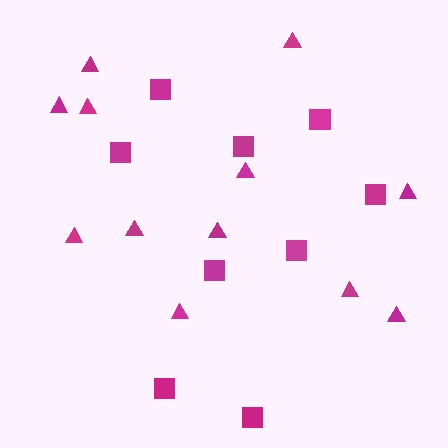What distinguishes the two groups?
There are 2 groups: one group of squares (9) and one group of triangles (12).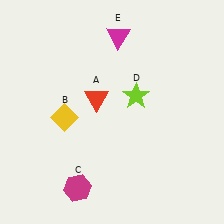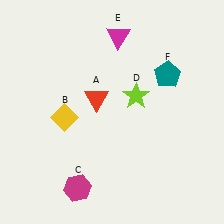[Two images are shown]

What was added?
A teal pentagon (F) was added in Image 2.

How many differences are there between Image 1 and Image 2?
There is 1 difference between the two images.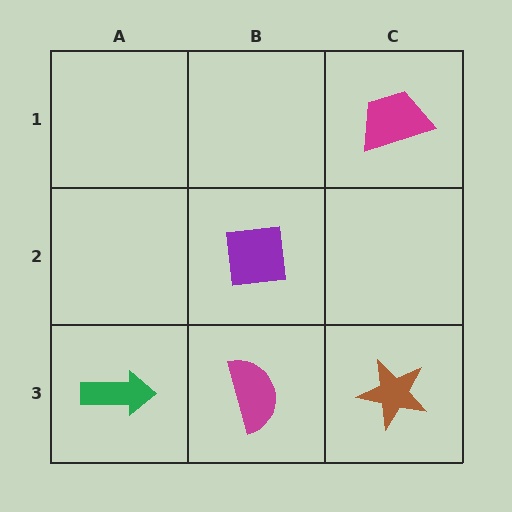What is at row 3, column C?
A brown star.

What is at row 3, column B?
A magenta semicircle.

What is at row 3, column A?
A green arrow.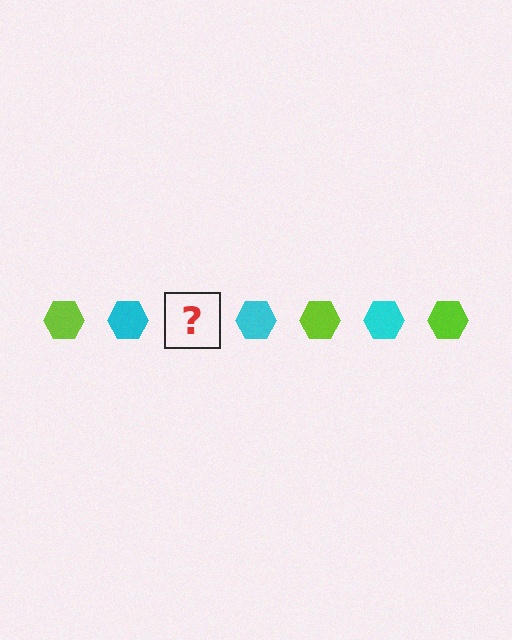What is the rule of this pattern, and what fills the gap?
The rule is that the pattern cycles through lime, cyan hexagons. The gap should be filled with a lime hexagon.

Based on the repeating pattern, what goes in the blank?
The blank should be a lime hexagon.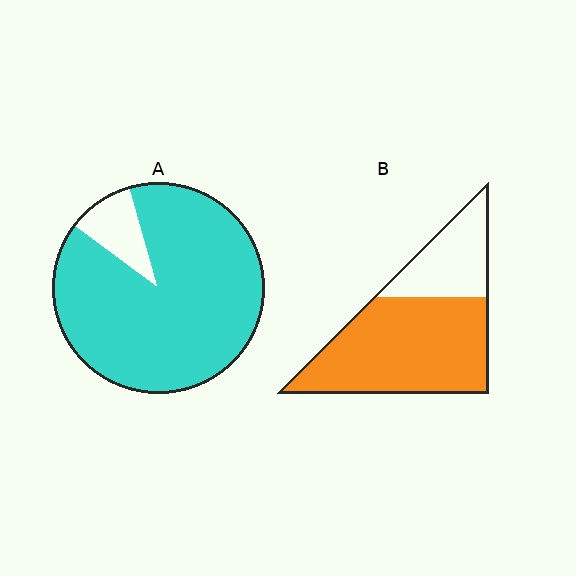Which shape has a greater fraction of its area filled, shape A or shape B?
Shape A.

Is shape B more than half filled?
Yes.